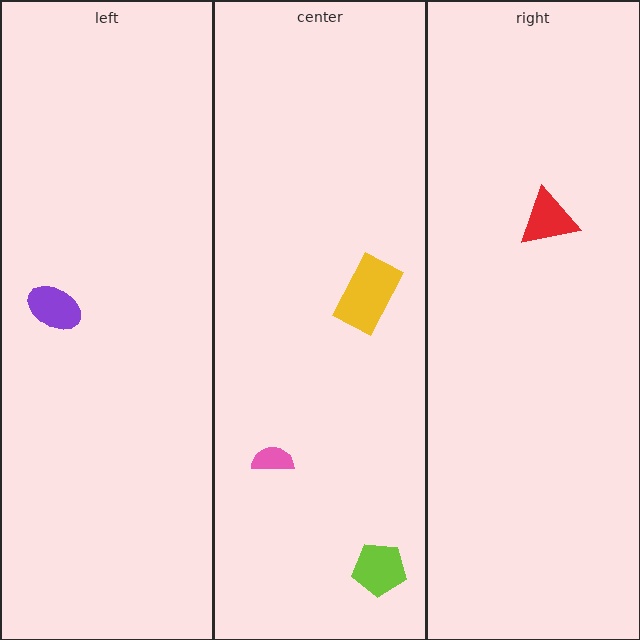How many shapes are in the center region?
3.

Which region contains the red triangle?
The right region.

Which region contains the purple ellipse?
The left region.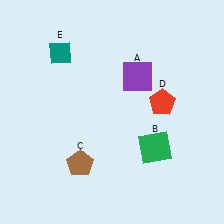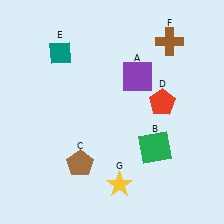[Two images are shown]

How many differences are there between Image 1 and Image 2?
There are 2 differences between the two images.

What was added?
A brown cross (F), a yellow star (G) were added in Image 2.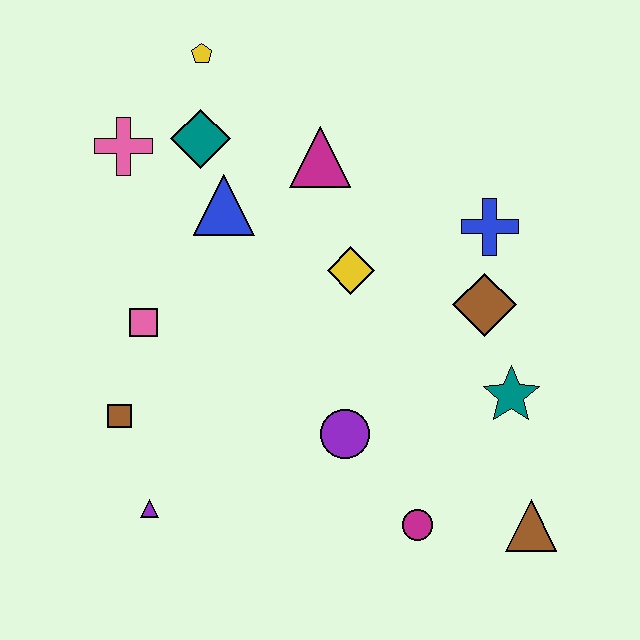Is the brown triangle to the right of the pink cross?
Yes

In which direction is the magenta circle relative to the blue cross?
The magenta circle is below the blue cross.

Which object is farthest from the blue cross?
The purple triangle is farthest from the blue cross.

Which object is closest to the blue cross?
The brown diamond is closest to the blue cross.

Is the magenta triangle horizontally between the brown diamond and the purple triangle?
Yes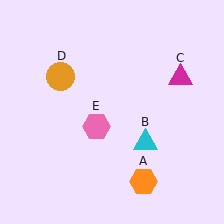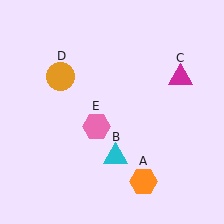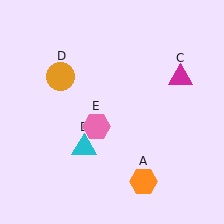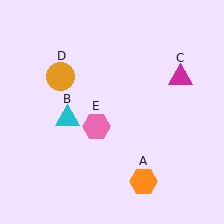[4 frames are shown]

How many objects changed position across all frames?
1 object changed position: cyan triangle (object B).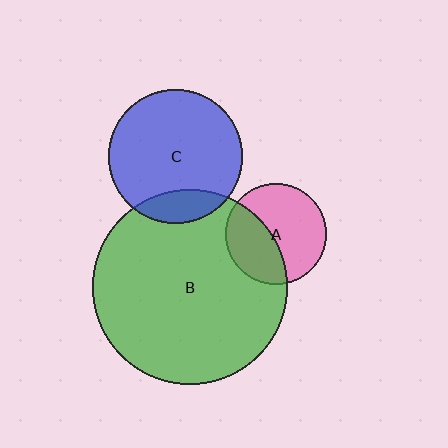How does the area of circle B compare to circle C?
Approximately 2.1 times.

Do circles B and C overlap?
Yes.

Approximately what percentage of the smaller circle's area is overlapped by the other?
Approximately 15%.